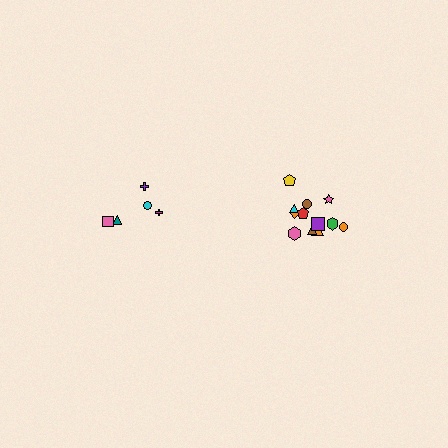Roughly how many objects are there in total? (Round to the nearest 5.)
Roughly 15 objects in total.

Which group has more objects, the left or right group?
The right group.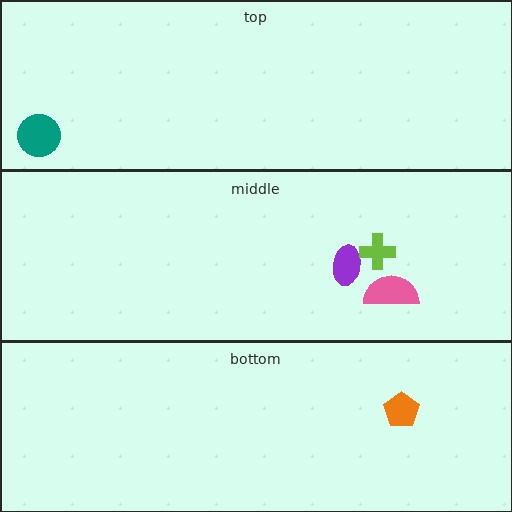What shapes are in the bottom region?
The orange pentagon.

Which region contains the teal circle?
The top region.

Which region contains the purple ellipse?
The middle region.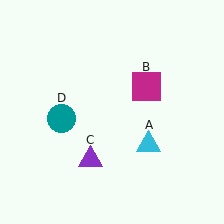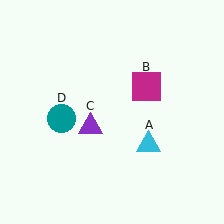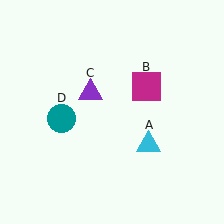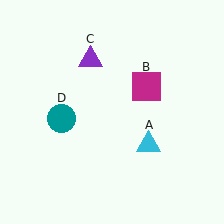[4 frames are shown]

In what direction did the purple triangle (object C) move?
The purple triangle (object C) moved up.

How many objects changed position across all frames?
1 object changed position: purple triangle (object C).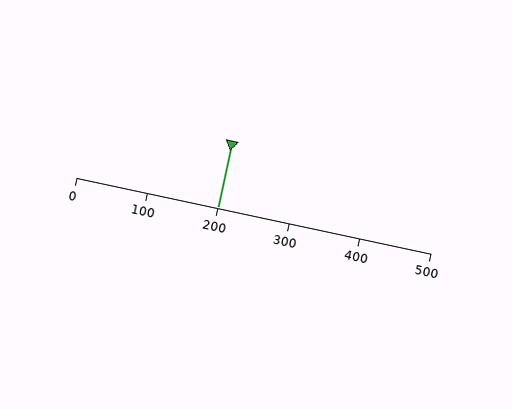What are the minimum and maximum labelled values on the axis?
The axis runs from 0 to 500.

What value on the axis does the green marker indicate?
The marker indicates approximately 200.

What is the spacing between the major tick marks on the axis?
The major ticks are spaced 100 apart.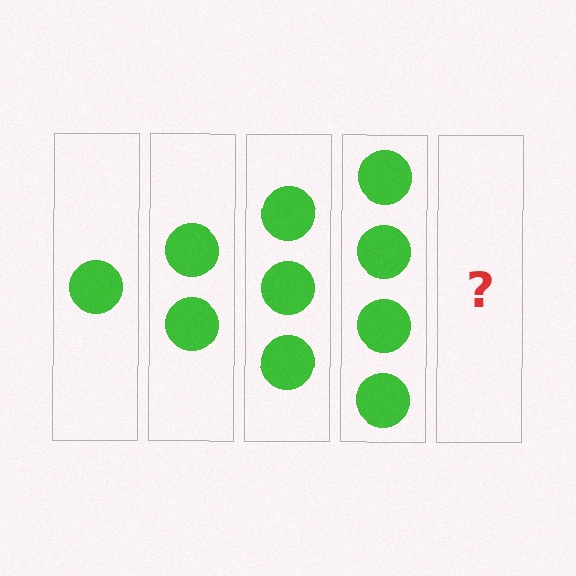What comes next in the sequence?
The next element should be 5 circles.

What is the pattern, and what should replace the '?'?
The pattern is that each step adds one more circle. The '?' should be 5 circles.